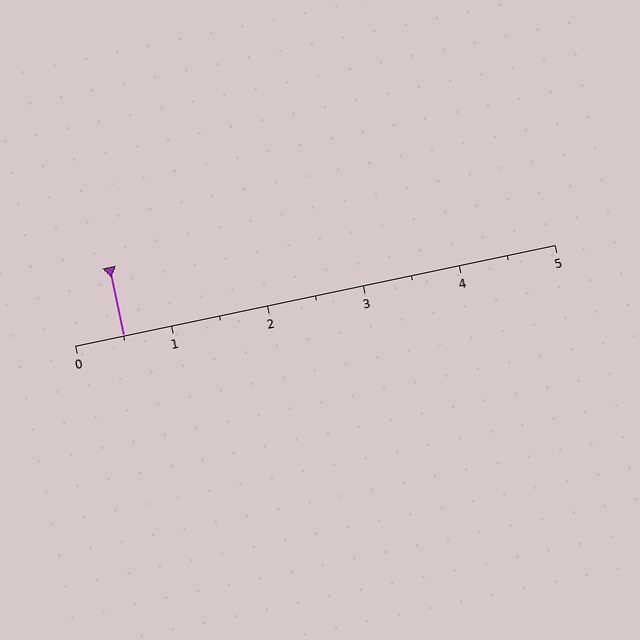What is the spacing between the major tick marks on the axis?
The major ticks are spaced 1 apart.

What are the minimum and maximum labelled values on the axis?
The axis runs from 0 to 5.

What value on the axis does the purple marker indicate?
The marker indicates approximately 0.5.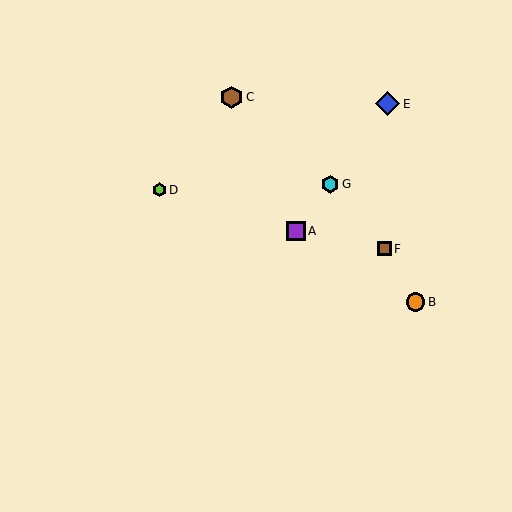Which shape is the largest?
The blue diamond (labeled E) is the largest.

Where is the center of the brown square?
The center of the brown square is at (384, 249).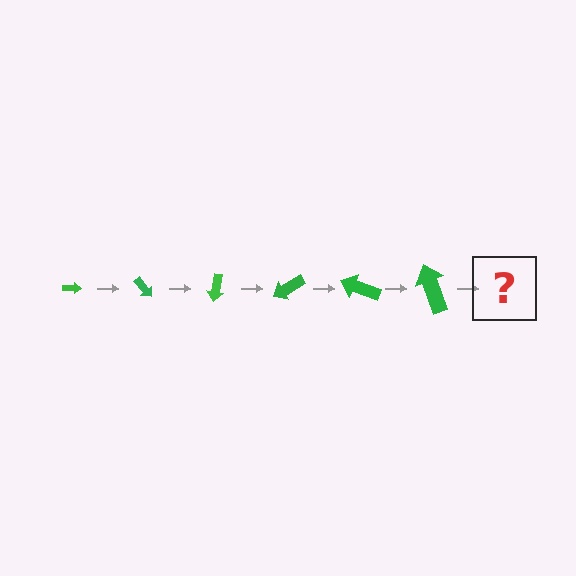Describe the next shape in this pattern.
It should be an arrow, larger than the previous one and rotated 300 degrees from the start.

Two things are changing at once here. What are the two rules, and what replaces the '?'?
The two rules are that the arrow grows larger each step and it rotates 50 degrees each step. The '?' should be an arrow, larger than the previous one and rotated 300 degrees from the start.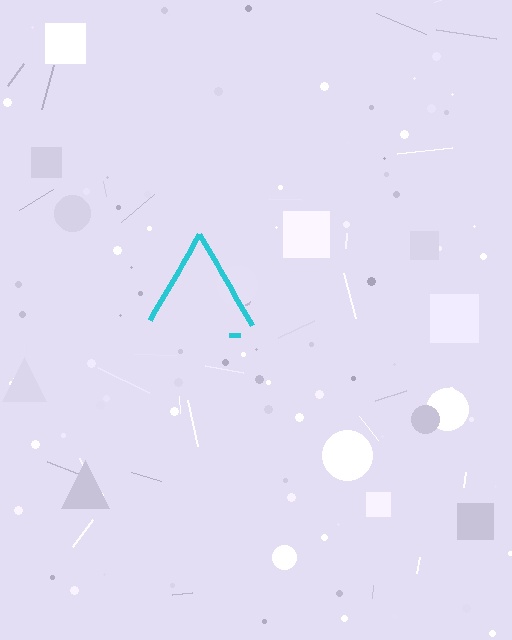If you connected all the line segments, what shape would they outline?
They would outline a triangle.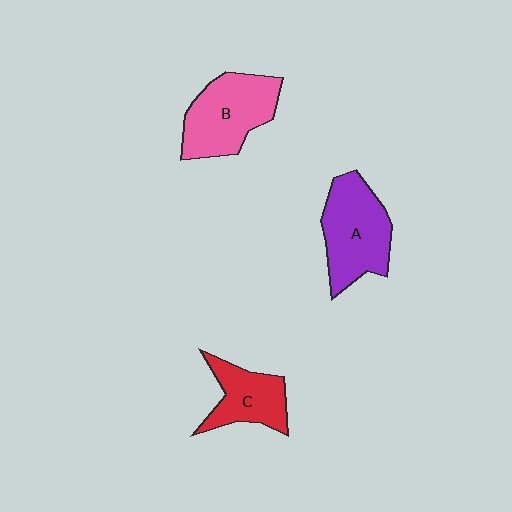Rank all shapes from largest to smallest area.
From largest to smallest: A (purple), B (pink), C (red).